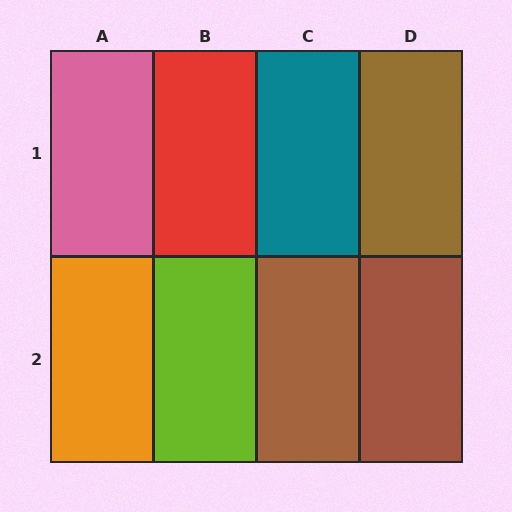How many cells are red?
1 cell is red.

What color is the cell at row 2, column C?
Brown.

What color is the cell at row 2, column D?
Brown.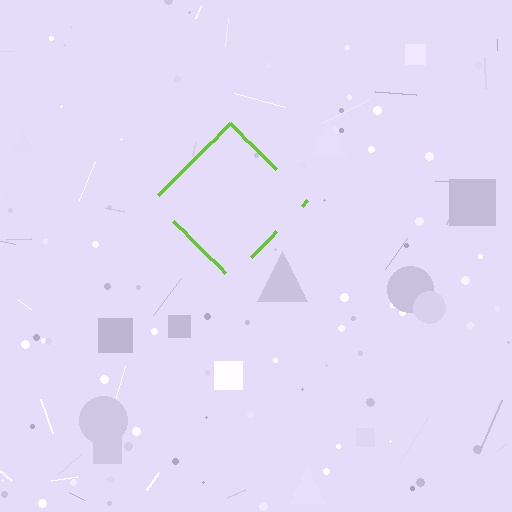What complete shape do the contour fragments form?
The contour fragments form a diamond.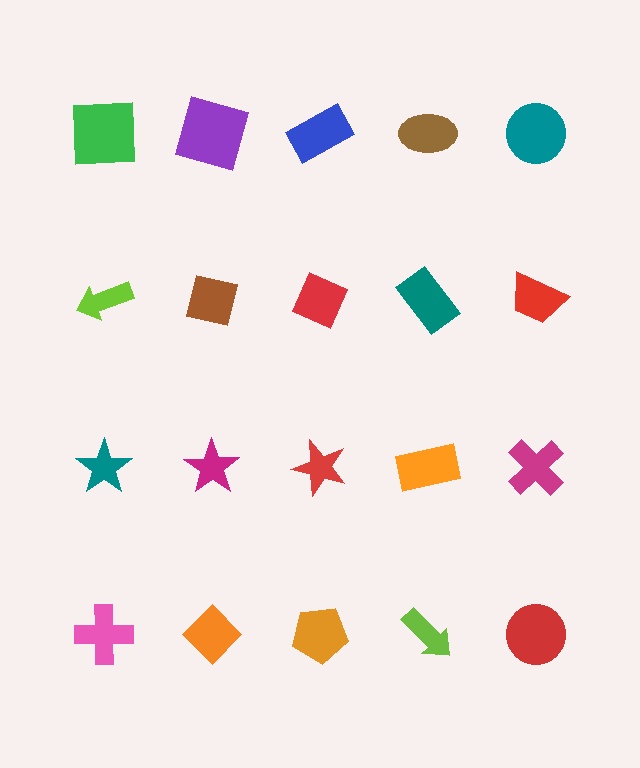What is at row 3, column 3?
A red star.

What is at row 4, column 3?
An orange pentagon.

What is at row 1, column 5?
A teal circle.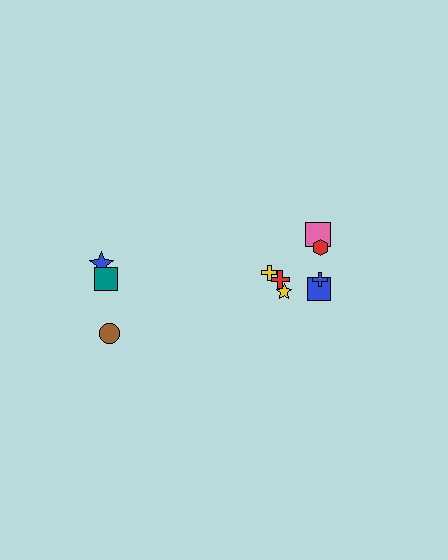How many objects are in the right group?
There are 7 objects.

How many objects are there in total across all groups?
There are 10 objects.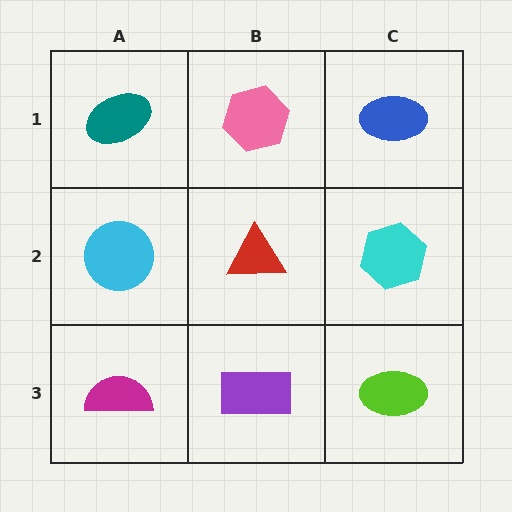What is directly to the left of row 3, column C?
A purple rectangle.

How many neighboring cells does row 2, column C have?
3.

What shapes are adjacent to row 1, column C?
A cyan hexagon (row 2, column C), a pink hexagon (row 1, column B).